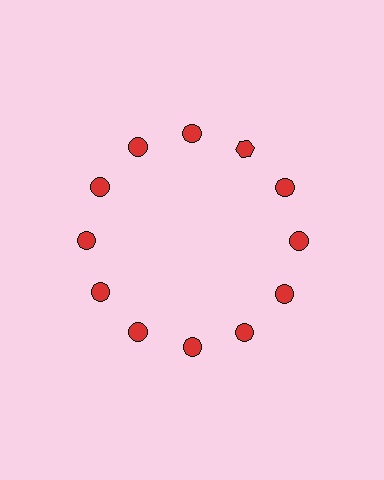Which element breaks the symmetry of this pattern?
The red hexagon at roughly the 1 o'clock position breaks the symmetry. All other shapes are red circles.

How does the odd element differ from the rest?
It has a different shape: hexagon instead of circle.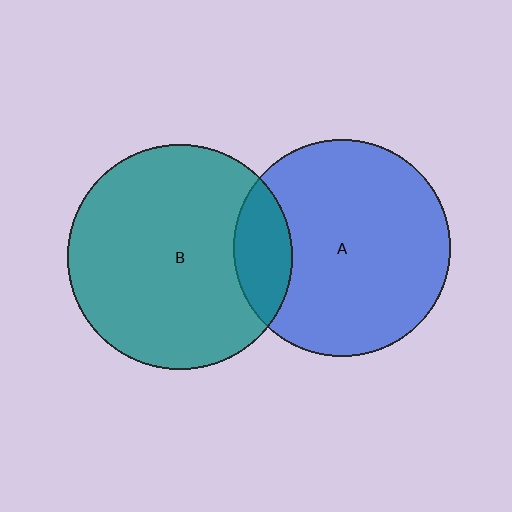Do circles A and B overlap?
Yes.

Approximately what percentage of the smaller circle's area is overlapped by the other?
Approximately 15%.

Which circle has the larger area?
Circle B (teal).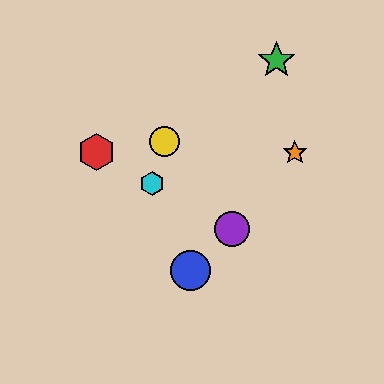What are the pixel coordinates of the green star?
The green star is at (276, 60).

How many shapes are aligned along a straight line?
3 shapes (the red hexagon, the purple circle, the cyan hexagon) are aligned along a straight line.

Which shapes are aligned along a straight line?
The red hexagon, the purple circle, the cyan hexagon are aligned along a straight line.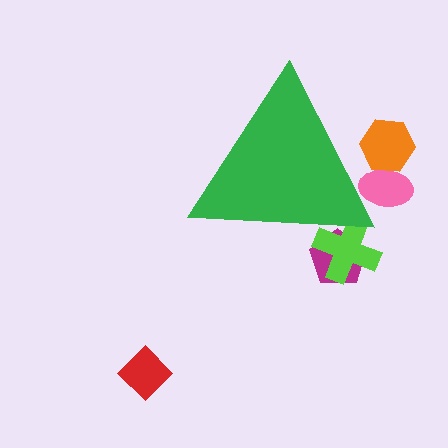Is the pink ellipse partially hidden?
Yes, the pink ellipse is partially hidden behind the green triangle.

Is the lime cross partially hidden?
Yes, the lime cross is partially hidden behind the green triangle.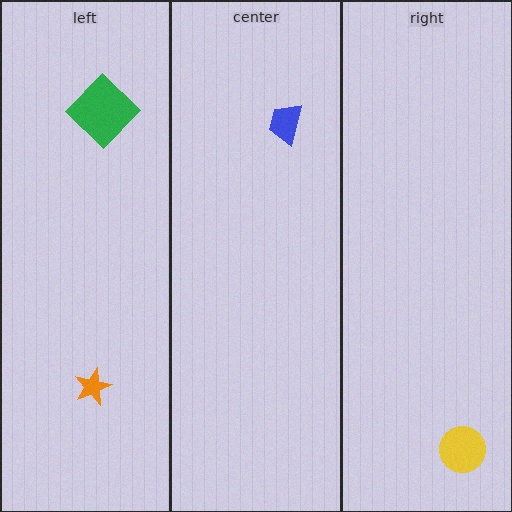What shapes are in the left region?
The orange star, the green diamond.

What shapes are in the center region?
The blue trapezoid.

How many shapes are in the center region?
1.